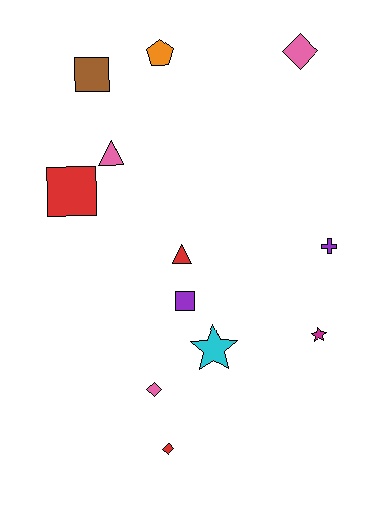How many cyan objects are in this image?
There is 1 cyan object.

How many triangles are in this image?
There are 2 triangles.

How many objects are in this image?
There are 12 objects.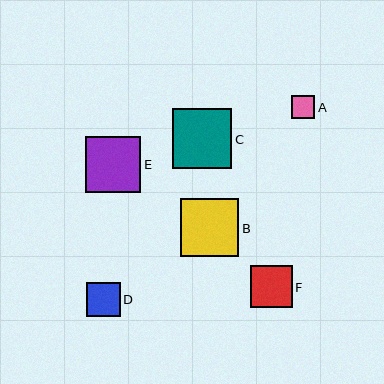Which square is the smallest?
Square A is the smallest with a size of approximately 23 pixels.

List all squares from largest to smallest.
From largest to smallest: C, B, E, F, D, A.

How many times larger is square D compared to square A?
Square D is approximately 1.5 times the size of square A.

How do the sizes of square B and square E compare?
Square B and square E are approximately the same size.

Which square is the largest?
Square C is the largest with a size of approximately 60 pixels.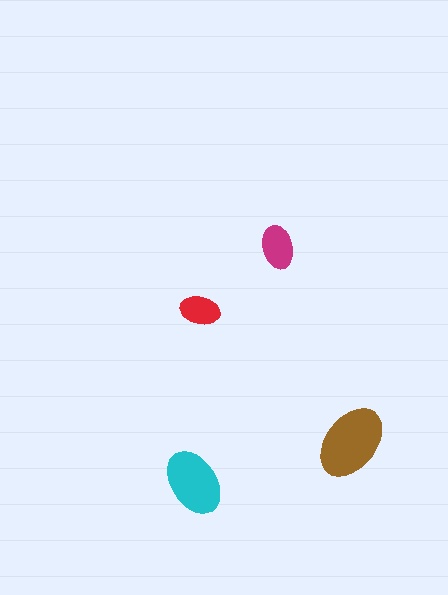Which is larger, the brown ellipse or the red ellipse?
The brown one.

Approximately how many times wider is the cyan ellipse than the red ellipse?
About 1.5 times wider.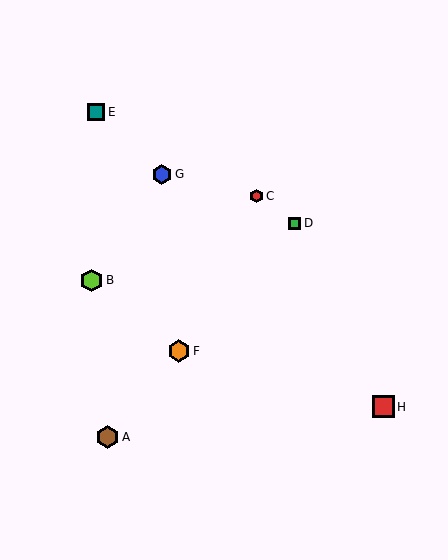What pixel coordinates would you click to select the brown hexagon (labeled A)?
Click at (108, 437) to select the brown hexagon A.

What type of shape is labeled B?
Shape B is a lime hexagon.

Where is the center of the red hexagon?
The center of the red hexagon is at (256, 196).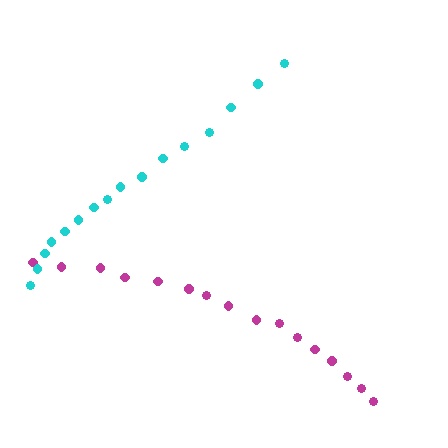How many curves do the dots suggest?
There are 2 distinct paths.